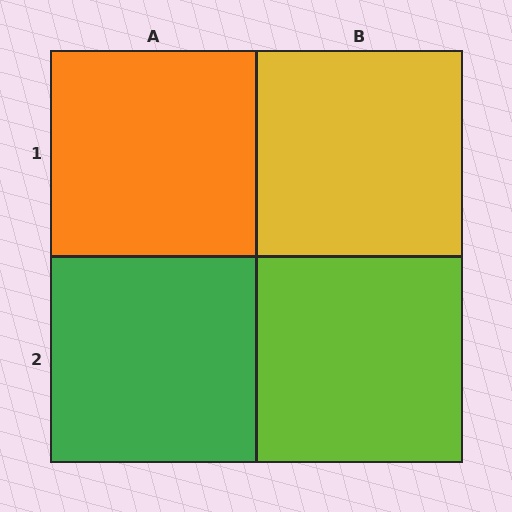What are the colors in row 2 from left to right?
Green, lime.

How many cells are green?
1 cell is green.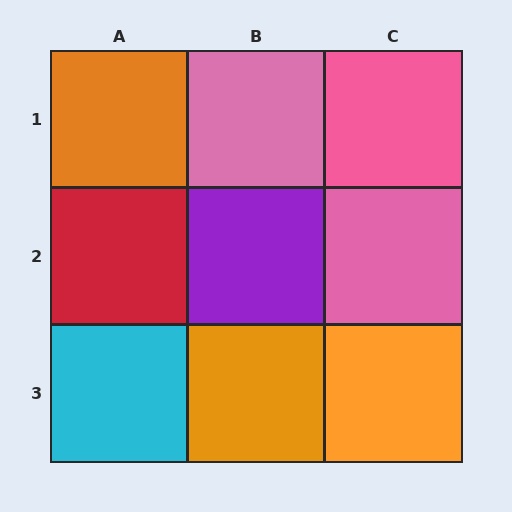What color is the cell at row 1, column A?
Orange.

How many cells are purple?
1 cell is purple.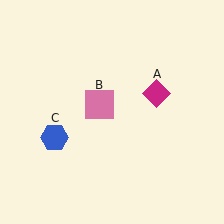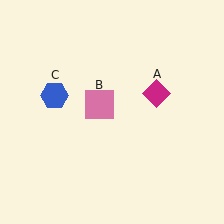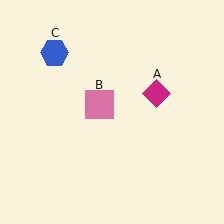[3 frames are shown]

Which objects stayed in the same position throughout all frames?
Magenta diamond (object A) and pink square (object B) remained stationary.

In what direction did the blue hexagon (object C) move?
The blue hexagon (object C) moved up.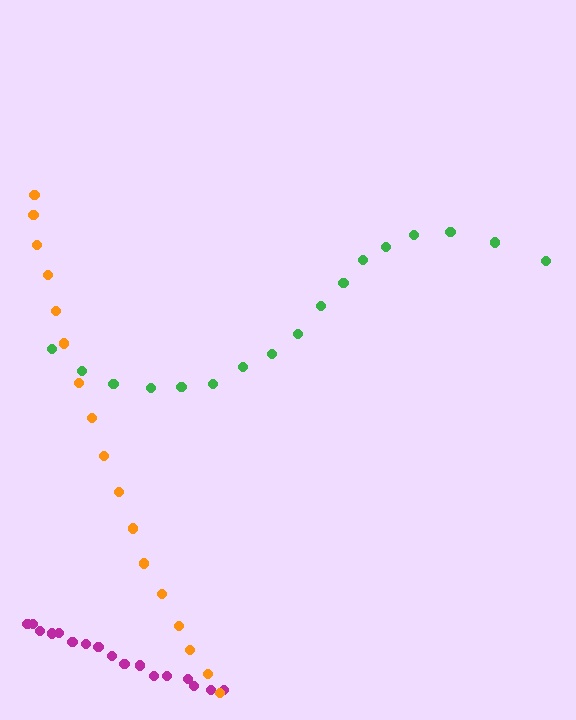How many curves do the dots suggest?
There are 3 distinct paths.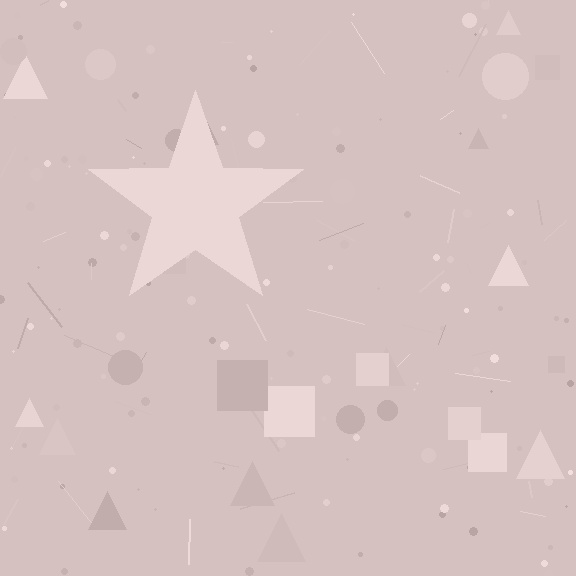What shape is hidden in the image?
A star is hidden in the image.